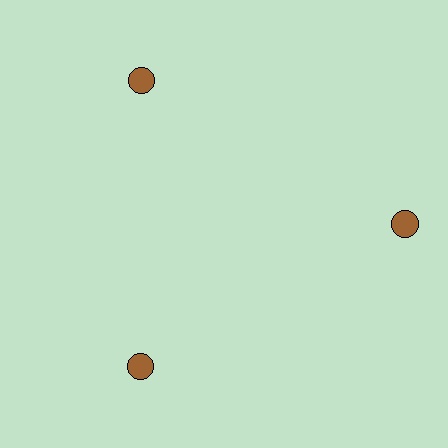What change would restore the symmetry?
The symmetry would be restored by moving it inward, back onto the ring so that all 3 circles sit at equal angles and equal distance from the center.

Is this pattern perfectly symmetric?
No. The 3 brown circles are arranged in a ring, but one element near the 3 o'clock position is pushed outward from the center, breaking the 3-fold rotational symmetry.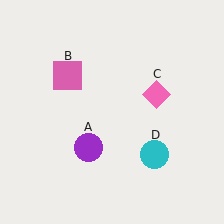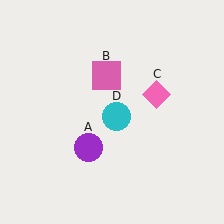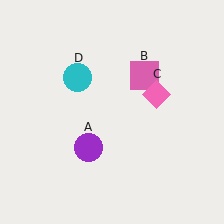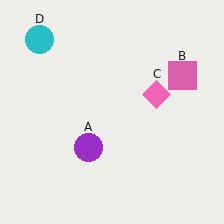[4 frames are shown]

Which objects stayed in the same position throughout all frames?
Purple circle (object A) and pink diamond (object C) remained stationary.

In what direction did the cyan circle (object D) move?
The cyan circle (object D) moved up and to the left.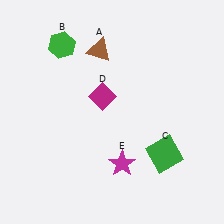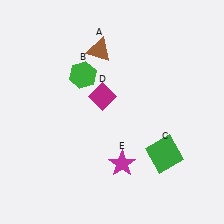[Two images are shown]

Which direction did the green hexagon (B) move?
The green hexagon (B) moved down.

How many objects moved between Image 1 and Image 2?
1 object moved between the two images.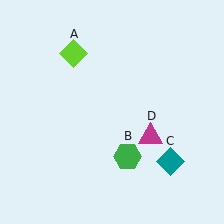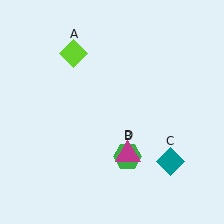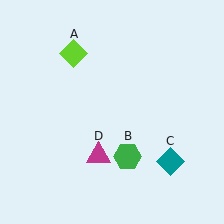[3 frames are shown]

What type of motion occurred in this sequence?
The magenta triangle (object D) rotated clockwise around the center of the scene.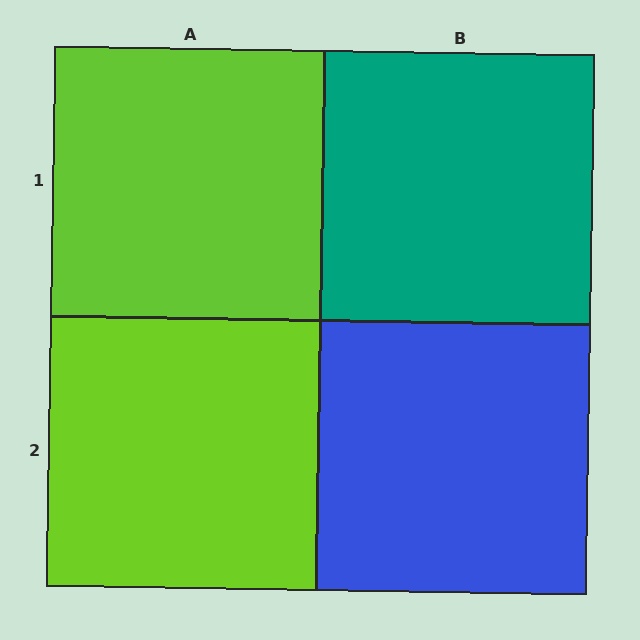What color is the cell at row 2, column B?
Blue.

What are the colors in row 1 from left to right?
Lime, teal.